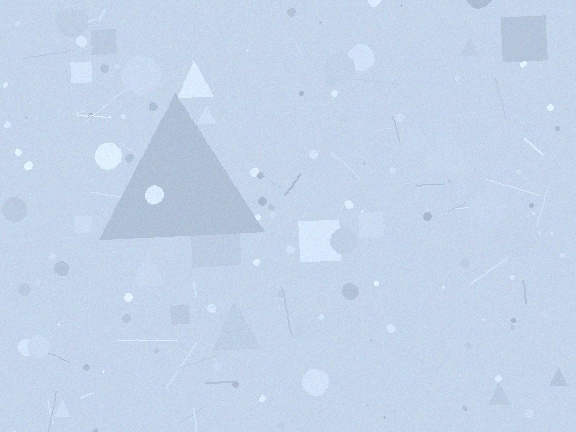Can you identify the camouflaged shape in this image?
The camouflaged shape is a triangle.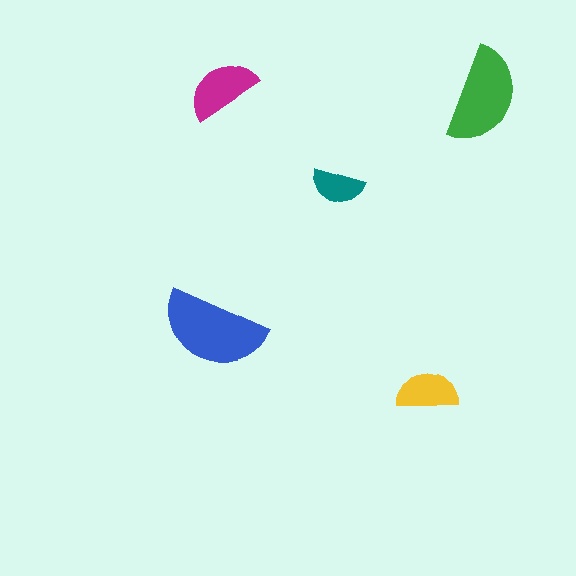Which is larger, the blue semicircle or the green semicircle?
The blue one.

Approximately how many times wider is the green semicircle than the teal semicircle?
About 2 times wider.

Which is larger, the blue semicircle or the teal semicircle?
The blue one.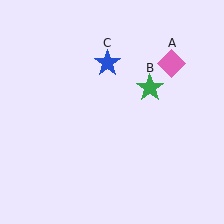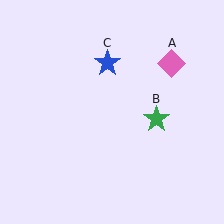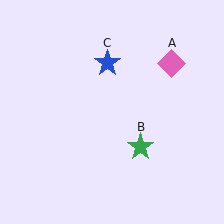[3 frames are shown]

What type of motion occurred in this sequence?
The green star (object B) rotated clockwise around the center of the scene.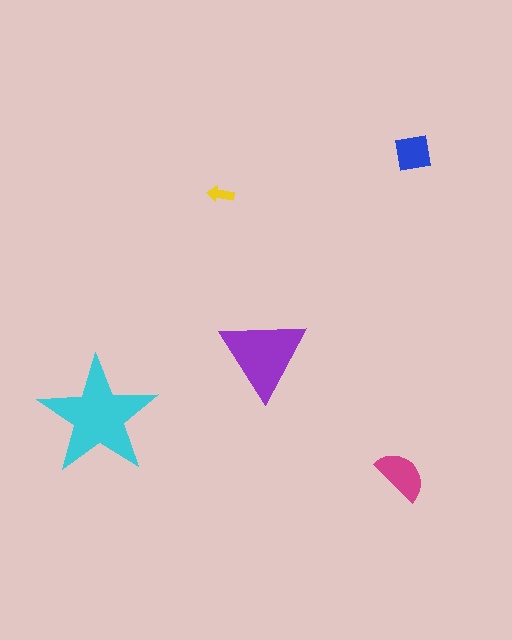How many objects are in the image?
There are 5 objects in the image.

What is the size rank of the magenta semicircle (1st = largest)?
3rd.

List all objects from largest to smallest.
The cyan star, the purple triangle, the magenta semicircle, the blue square, the yellow arrow.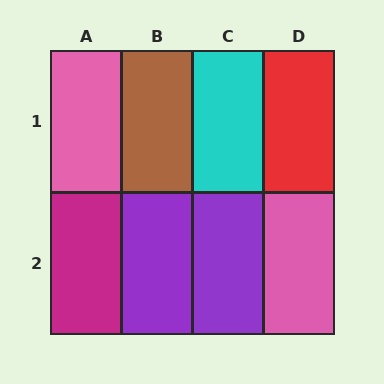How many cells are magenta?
1 cell is magenta.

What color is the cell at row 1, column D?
Red.